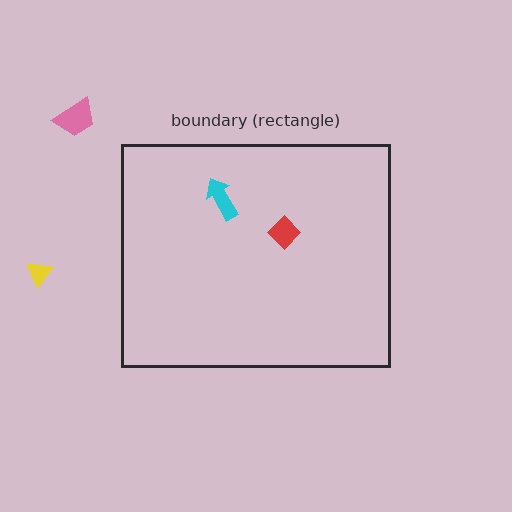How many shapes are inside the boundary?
2 inside, 2 outside.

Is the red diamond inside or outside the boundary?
Inside.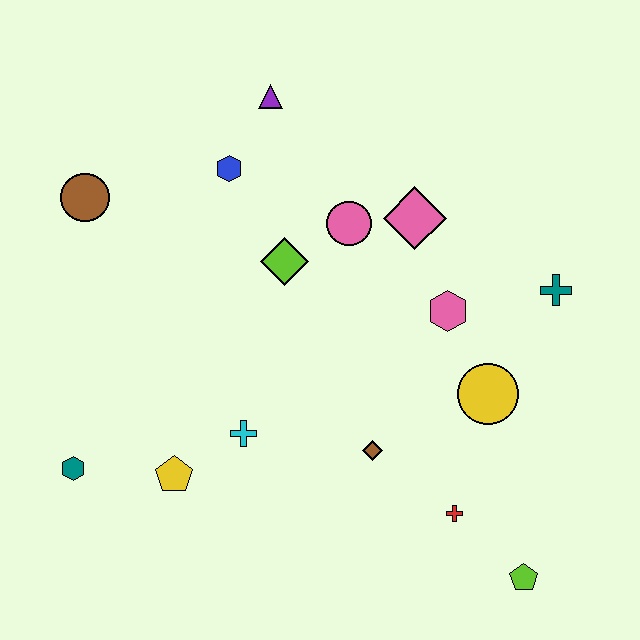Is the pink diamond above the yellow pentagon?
Yes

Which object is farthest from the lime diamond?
The lime pentagon is farthest from the lime diamond.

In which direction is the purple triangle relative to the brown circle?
The purple triangle is to the right of the brown circle.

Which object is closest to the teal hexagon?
The yellow pentagon is closest to the teal hexagon.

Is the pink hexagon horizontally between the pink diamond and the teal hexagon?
No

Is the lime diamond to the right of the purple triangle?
Yes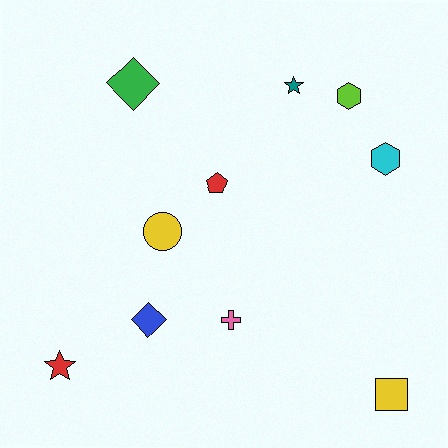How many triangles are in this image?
There are no triangles.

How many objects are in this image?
There are 10 objects.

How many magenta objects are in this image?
There are no magenta objects.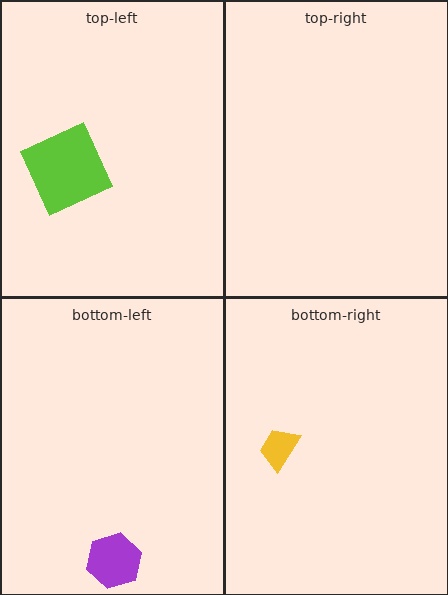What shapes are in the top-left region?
The lime square.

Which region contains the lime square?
The top-left region.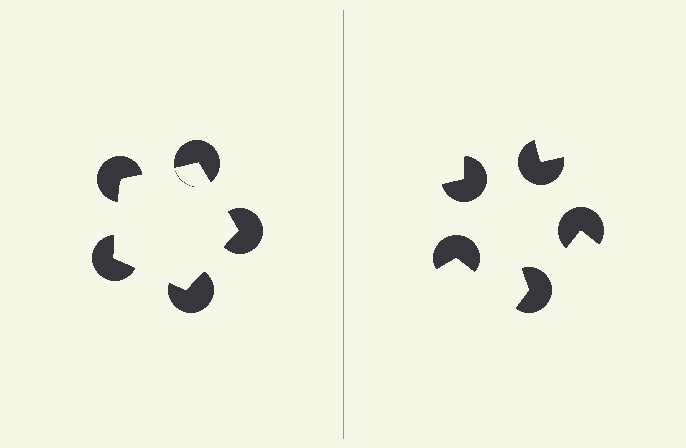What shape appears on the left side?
An illusory pentagon.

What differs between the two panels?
The pac-man discs are positioned identically on both sides; only the wedge orientations differ. On the left they align to a pentagon; on the right they are misaligned.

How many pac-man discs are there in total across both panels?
10 — 5 on each side.